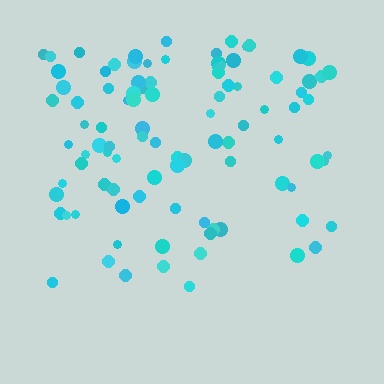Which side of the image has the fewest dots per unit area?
The bottom.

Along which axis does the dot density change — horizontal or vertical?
Vertical.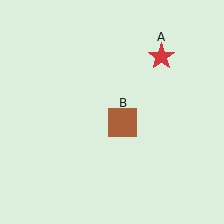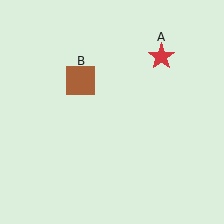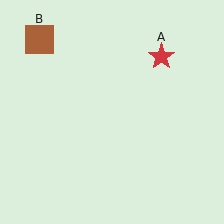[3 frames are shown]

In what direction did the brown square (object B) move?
The brown square (object B) moved up and to the left.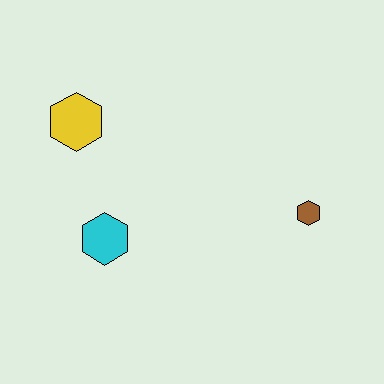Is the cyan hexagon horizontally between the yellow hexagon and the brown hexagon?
Yes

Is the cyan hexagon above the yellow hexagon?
No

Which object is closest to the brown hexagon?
The cyan hexagon is closest to the brown hexagon.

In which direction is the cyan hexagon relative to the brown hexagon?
The cyan hexagon is to the left of the brown hexagon.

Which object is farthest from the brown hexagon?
The yellow hexagon is farthest from the brown hexagon.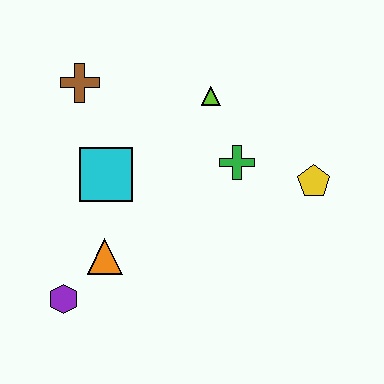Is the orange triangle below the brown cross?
Yes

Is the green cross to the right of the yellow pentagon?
No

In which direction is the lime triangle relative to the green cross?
The lime triangle is above the green cross.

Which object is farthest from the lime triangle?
The purple hexagon is farthest from the lime triangle.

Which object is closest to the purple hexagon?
The orange triangle is closest to the purple hexagon.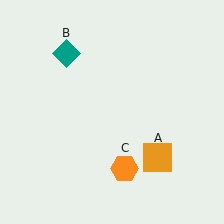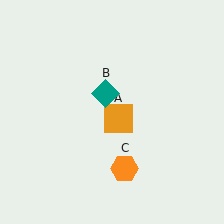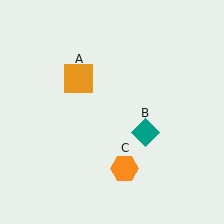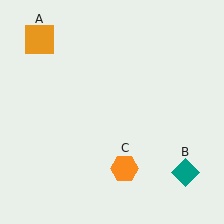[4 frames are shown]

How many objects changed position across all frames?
2 objects changed position: orange square (object A), teal diamond (object B).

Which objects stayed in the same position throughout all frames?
Orange hexagon (object C) remained stationary.